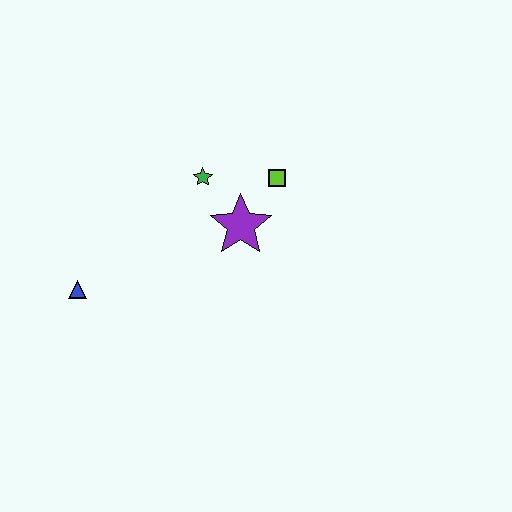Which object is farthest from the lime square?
The blue triangle is farthest from the lime square.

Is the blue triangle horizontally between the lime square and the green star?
No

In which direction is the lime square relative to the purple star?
The lime square is above the purple star.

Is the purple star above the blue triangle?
Yes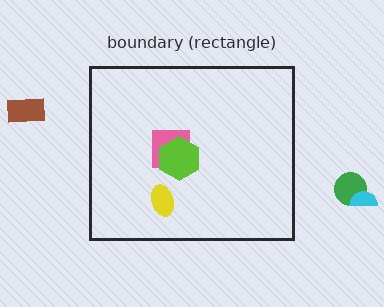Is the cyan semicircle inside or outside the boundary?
Outside.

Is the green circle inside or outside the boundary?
Outside.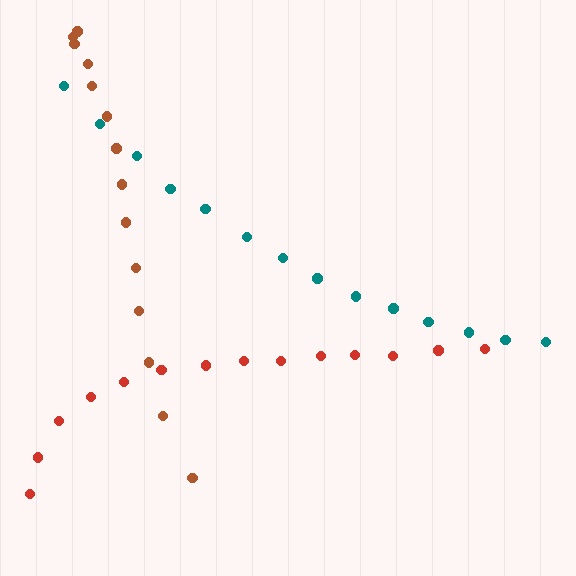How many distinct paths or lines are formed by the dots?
There are 3 distinct paths.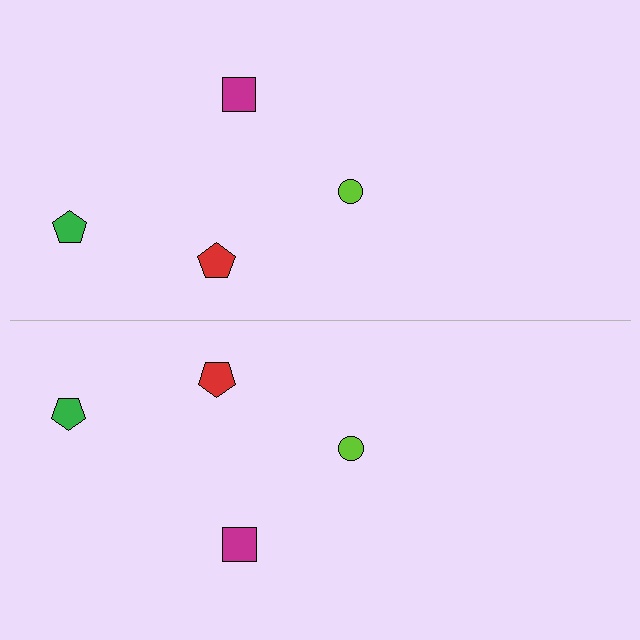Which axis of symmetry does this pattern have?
The pattern has a horizontal axis of symmetry running through the center of the image.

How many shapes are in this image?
There are 8 shapes in this image.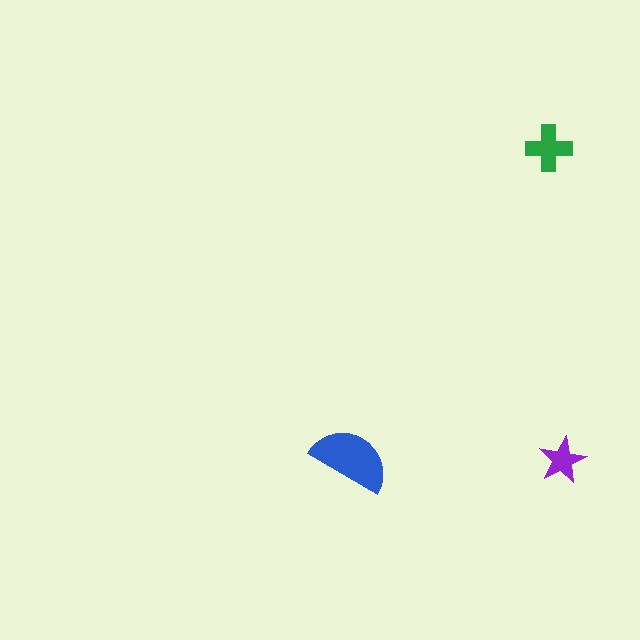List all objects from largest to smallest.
The blue semicircle, the green cross, the purple star.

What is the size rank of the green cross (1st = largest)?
2nd.